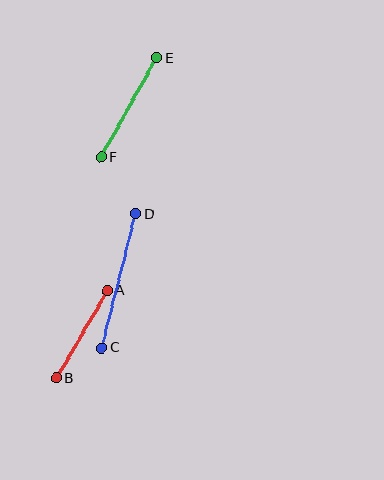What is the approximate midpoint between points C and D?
The midpoint is at approximately (119, 281) pixels.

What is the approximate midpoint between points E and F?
The midpoint is at approximately (129, 108) pixels.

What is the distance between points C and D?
The distance is approximately 138 pixels.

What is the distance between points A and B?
The distance is approximately 101 pixels.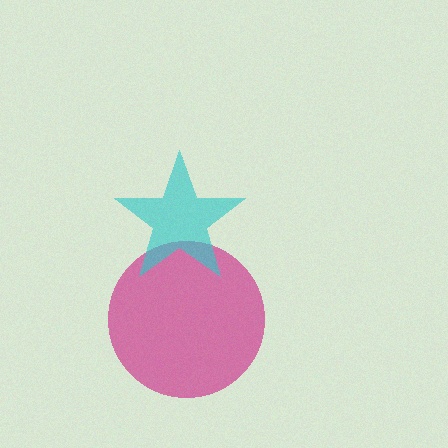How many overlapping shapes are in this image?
There are 2 overlapping shapes in the image.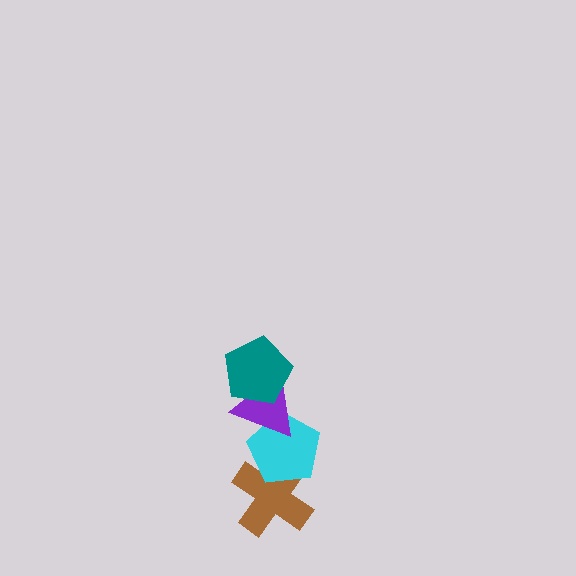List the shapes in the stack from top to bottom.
From top to bottom: the teal pentagon, the purple triangle, the cyan pentagon, the brown cross.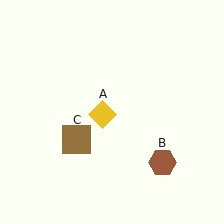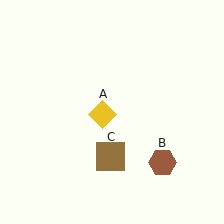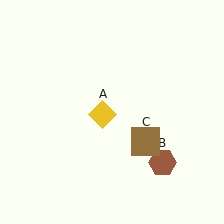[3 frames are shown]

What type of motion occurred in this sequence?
The brown square (object C) rotated counterclockwise around the center of the scene.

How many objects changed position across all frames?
1 object changed position: brown square (object C).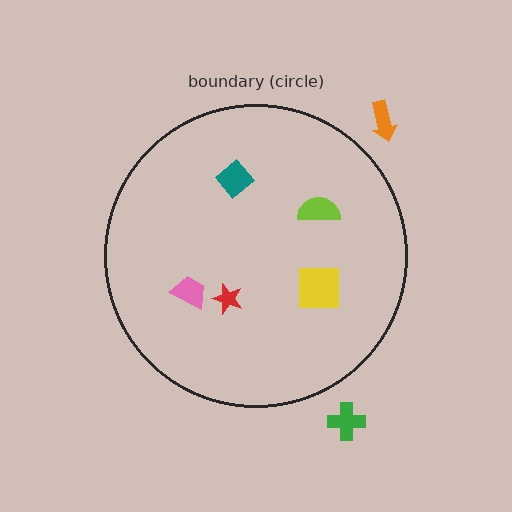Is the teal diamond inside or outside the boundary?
Inside.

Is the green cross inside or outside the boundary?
Outside.